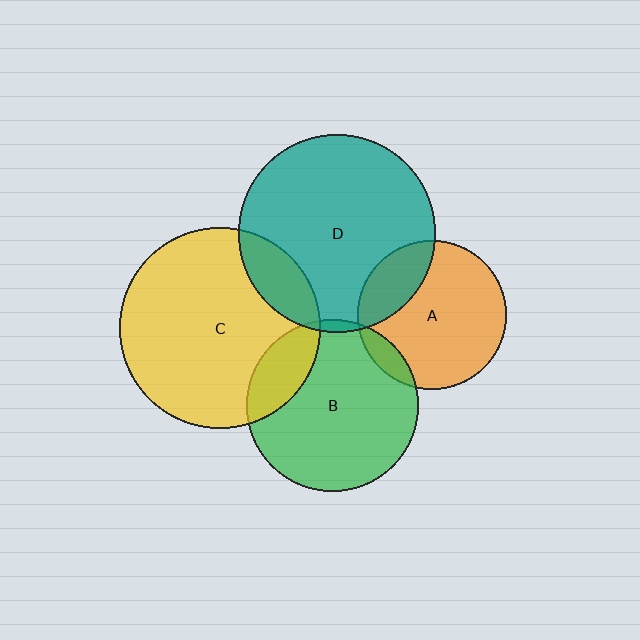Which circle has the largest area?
Circle C (yellow).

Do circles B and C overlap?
Yes.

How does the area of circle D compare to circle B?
Approximately 1.3 times.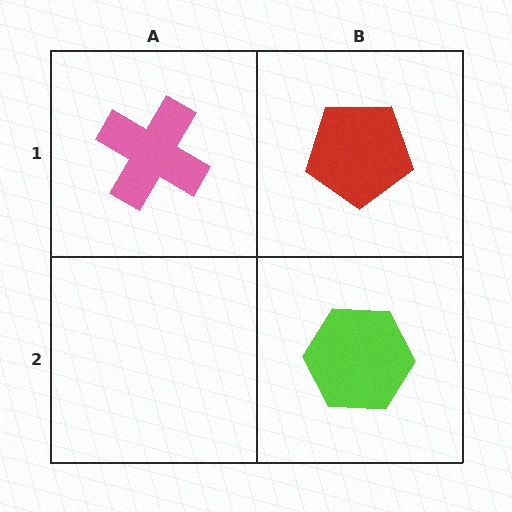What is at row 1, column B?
A red pentagon.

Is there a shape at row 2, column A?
No, that cell is empty.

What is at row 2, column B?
A lime hexagon.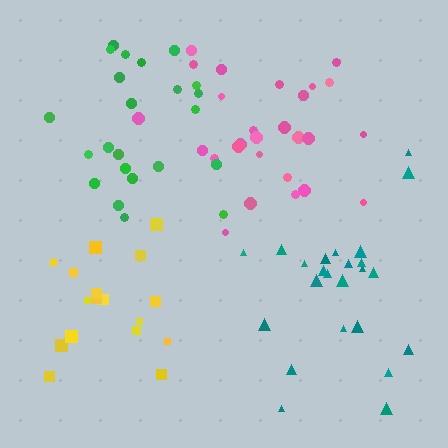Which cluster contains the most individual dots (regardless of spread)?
Pink (27).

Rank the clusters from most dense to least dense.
yellow, green, pink, teal.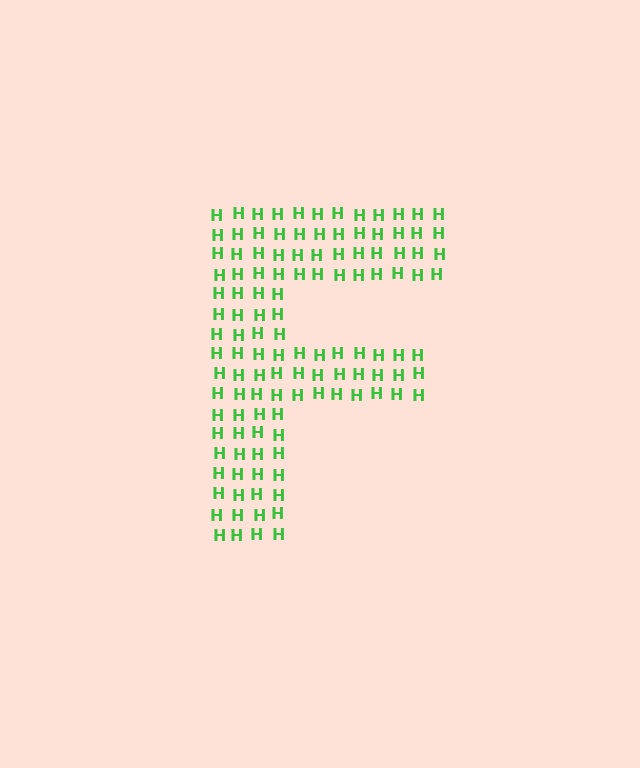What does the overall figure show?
The overall figure shows the letter F.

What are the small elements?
The small elements are letter H's.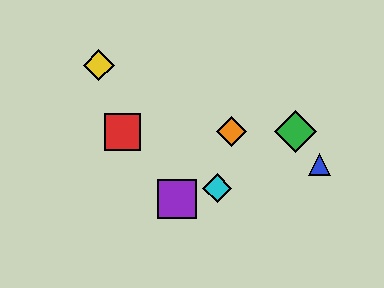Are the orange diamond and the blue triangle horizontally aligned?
No, the orange diamond is at y≈132 and the blue triangle is at y≈164.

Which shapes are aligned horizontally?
The red square, the green diamond, the orange diamond are aligned horizontally.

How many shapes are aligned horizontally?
3 shapes (the red square, the green diamond, the orange diamond) are aligned horizontally.